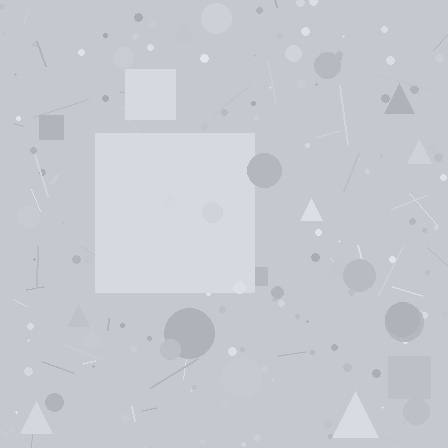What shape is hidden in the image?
A square is hidden in the image.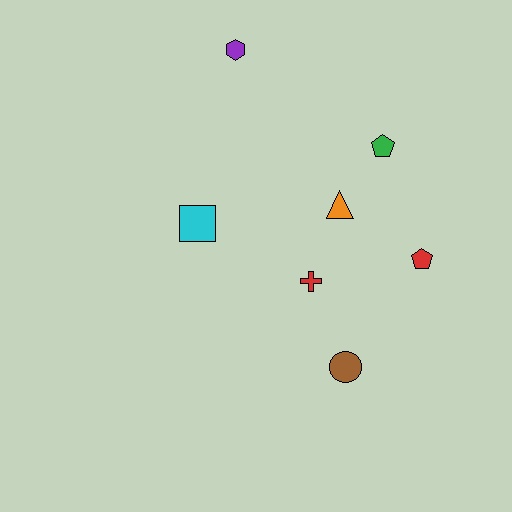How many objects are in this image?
There are 7 objects.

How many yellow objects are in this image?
There are no yellow objects.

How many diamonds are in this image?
There are no diamonds.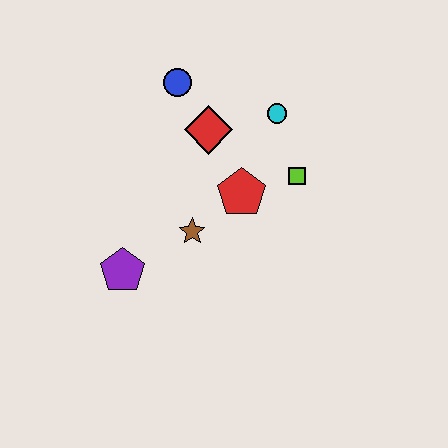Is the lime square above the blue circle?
No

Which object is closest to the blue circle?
The red diamond is closest to the blue circle.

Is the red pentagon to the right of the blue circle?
Yes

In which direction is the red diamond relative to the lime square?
The red diamond is to the left of the lime square.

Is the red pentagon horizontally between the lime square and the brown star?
Yes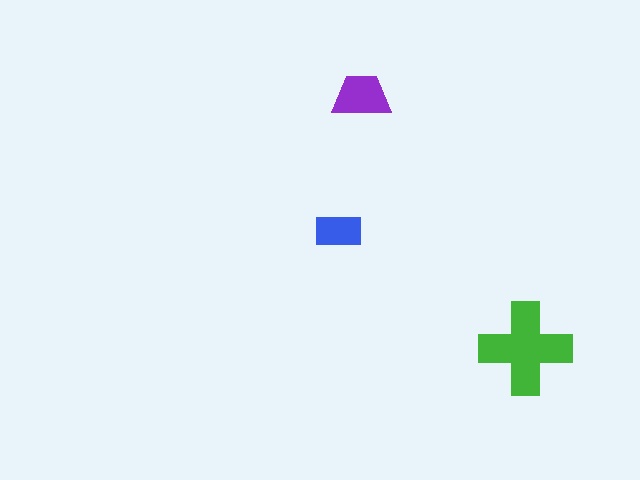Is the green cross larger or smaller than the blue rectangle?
Larger.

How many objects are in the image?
There are 3 objects in the image.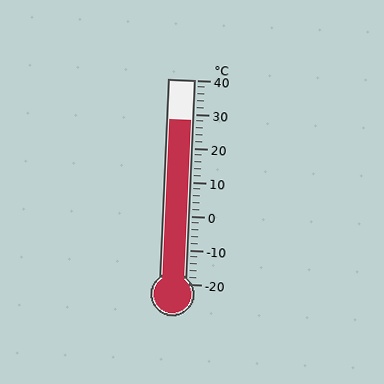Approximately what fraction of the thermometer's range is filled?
The thermometer is filled to approximately 80% of its range.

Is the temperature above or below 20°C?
The temperature is above 20°C.